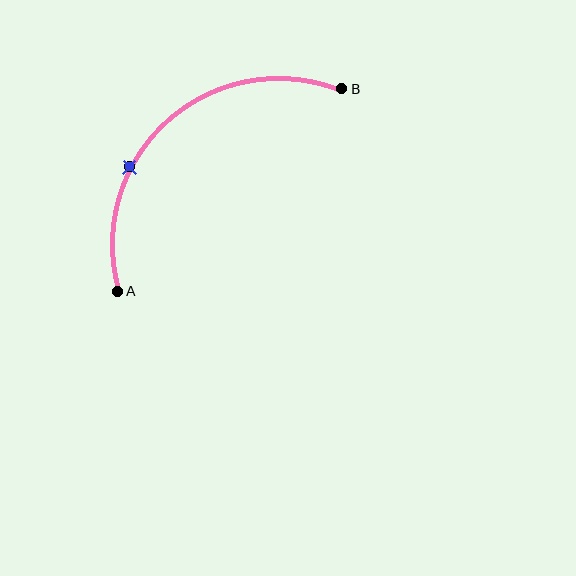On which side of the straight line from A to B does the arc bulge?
The arc bulges above and to the left of the straight line connecting A and B.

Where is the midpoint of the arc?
The arc midpoint is the point on the curve farthest from the straight line joining A and B. It sits above and to the left of that line.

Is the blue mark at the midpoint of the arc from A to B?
No. The blue mark lies on the arc but is closer to endpoint A. The arc midpoint would be at the point on the curve equidistant along the arc from both A and B.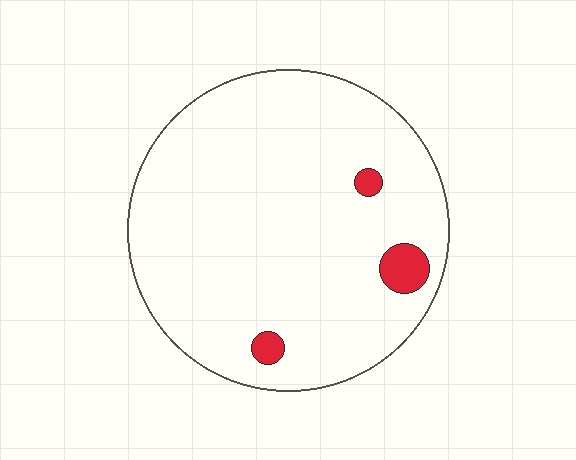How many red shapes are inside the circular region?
3.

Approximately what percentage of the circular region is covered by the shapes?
Approximately 5%.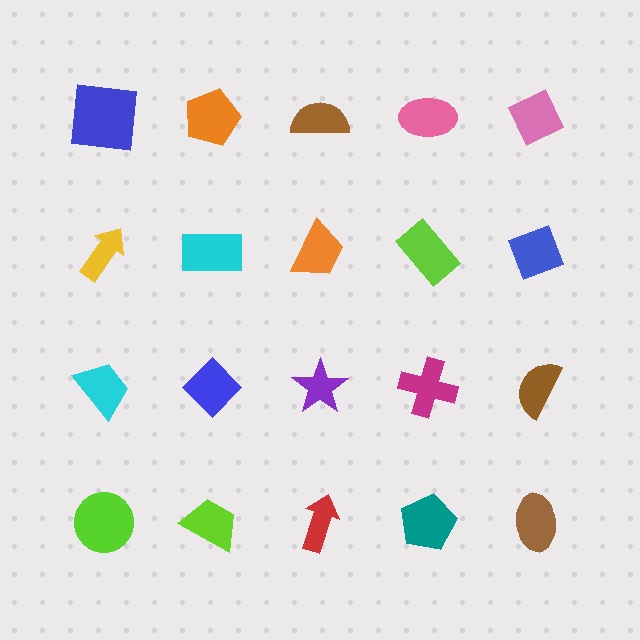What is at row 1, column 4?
A pink ellipse.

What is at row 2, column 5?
A blue diamond.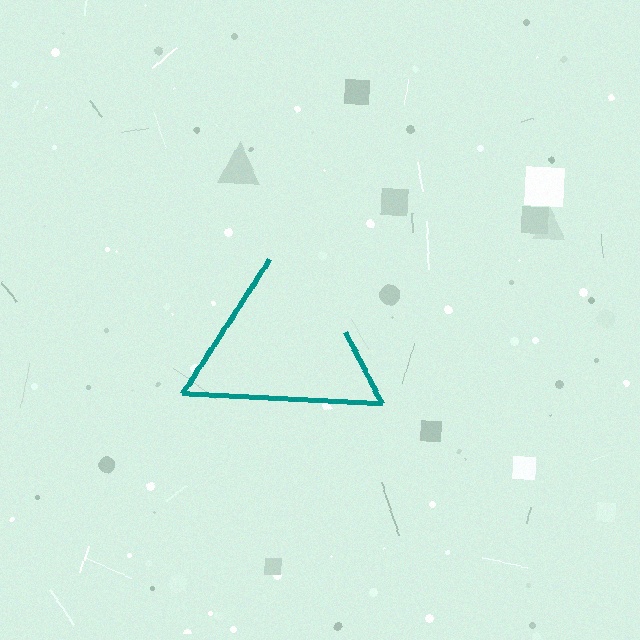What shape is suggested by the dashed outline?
The dashed outline suggests a triangle.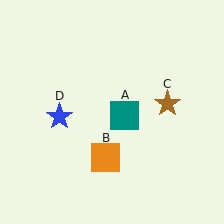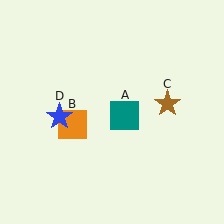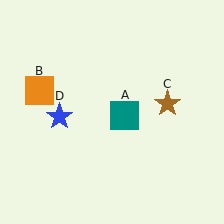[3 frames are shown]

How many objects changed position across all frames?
1 object changed position: orange square (object B).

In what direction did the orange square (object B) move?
The orange square (object B) moved up and to the left.